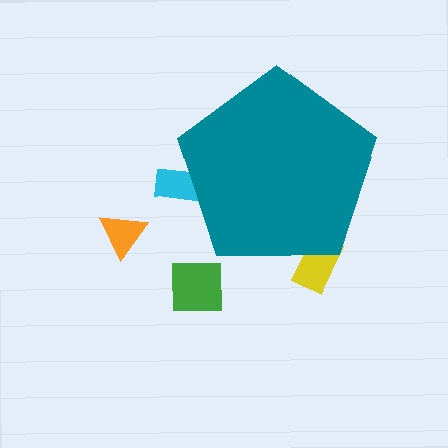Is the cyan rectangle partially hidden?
Yes, the cyan rectangle is partially hidden behind the teal pentagon.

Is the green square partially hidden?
No, the green square is fully visible.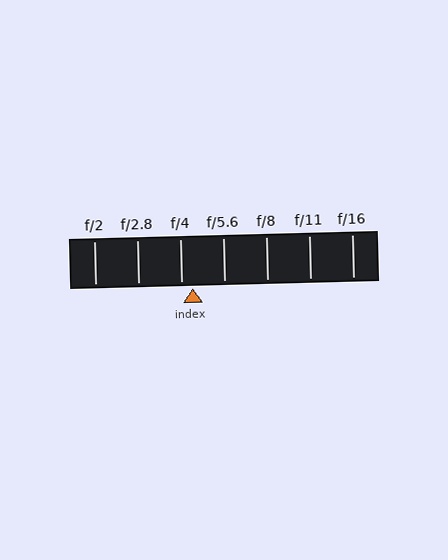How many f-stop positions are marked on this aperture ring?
There are 7 f-stop positions marked.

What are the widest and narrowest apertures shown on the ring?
The widest aperture shown is f/2 and the narrowest is f/16.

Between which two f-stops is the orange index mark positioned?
The index mark is between f/4 and f/5.6.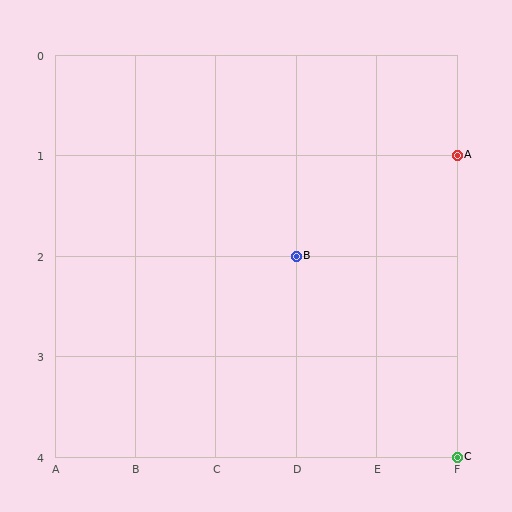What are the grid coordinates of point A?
Point A is at grid coordinates (F, 1).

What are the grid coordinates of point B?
Point B is at grid coordinates (D, 2).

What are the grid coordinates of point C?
Point C is at grid coordinates (F, 4).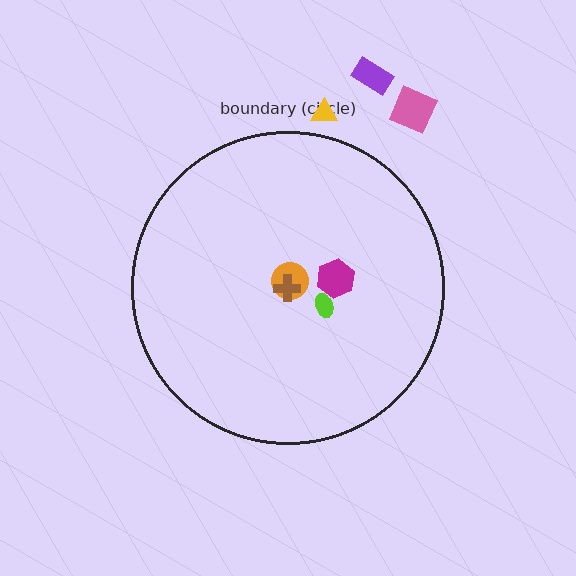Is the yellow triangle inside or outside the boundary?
Outside.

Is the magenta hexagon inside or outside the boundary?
Inside.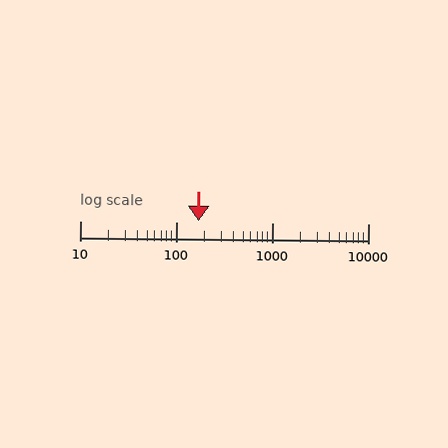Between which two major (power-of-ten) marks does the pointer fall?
The pointer is between 100 and 1000.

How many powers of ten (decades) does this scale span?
The scale spans 3 decades, from 10 to 10000.